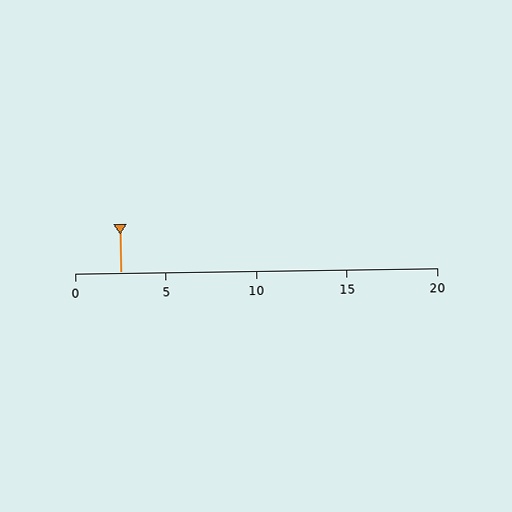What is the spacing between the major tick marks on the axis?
The major ticks are spaced 5 apart.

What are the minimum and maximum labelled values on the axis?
The axis runs from 0 to 20.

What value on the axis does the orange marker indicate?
The marker indicates approximately 2.5.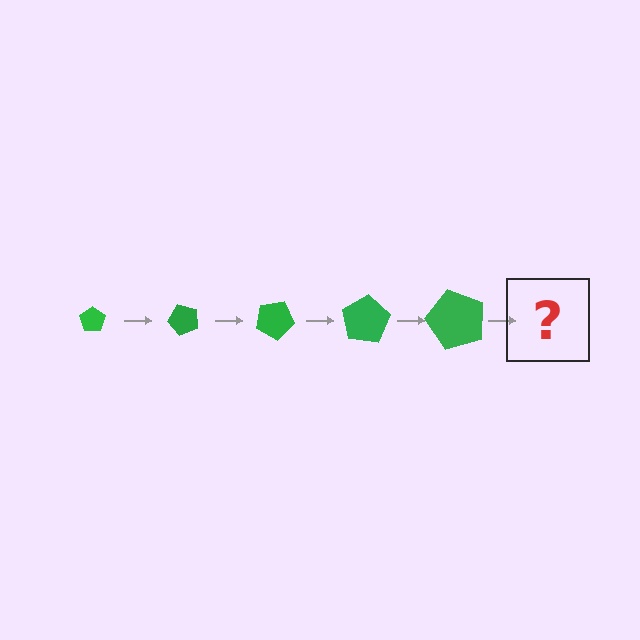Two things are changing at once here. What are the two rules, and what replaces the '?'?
The two rules are that the pentagon grows larger each step and it rotates 50 degrees each step. The '?' should be a pentagon, larger than the previous one and rotated 250 degrees from the start.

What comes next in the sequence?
The next element should be a pentagon, larger than the previous one and rotated 250 degrees from the start.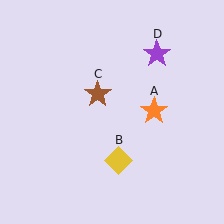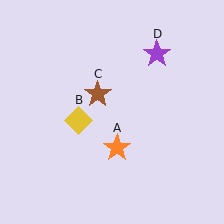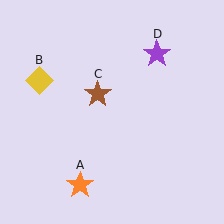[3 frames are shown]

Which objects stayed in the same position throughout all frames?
Brown star (object C) and purple star (object D) remained stationary.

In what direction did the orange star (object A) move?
The orange star (object A) moved down and to the left.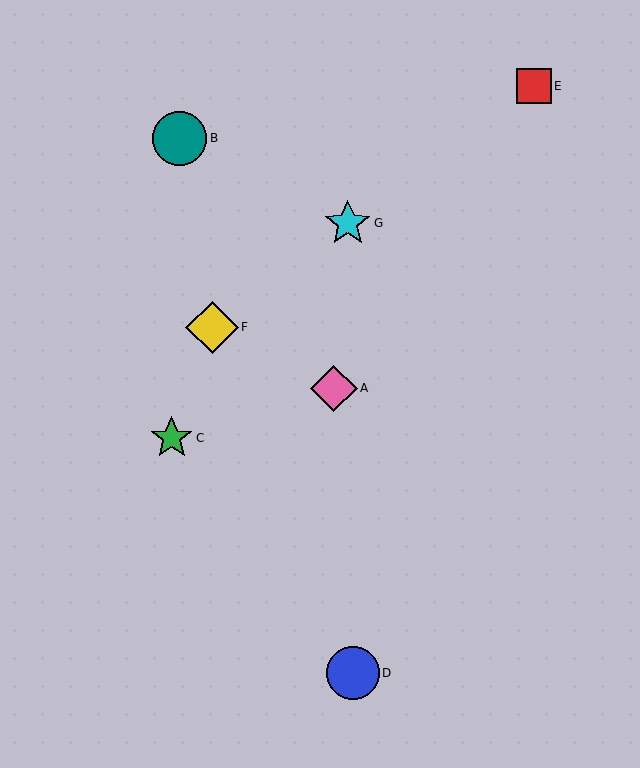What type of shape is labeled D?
Shape D is a blue circle.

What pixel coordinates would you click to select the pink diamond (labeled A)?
Click at (334, 388) to select the pink diamond A.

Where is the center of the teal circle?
The center of the teal circle is at (180, 138).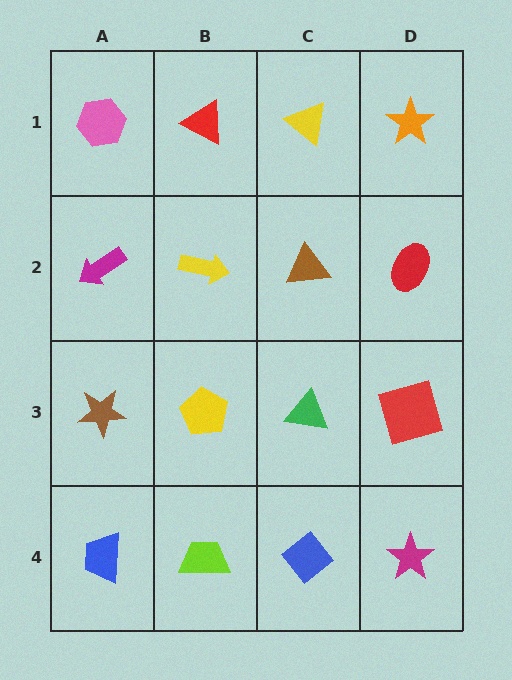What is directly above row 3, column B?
A yellow arrow.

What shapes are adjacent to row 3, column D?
A red ellipse (row 2, column D), a magenta star (row 4, column D), a green triangle (row 3, column C).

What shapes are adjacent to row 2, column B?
A red triangle (row 1, column B), a yellow pentagon (row 3, column B), a magenta arrow (row 2, column A), a brown triangle (row 2, column C).